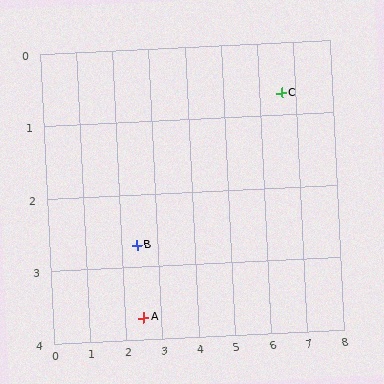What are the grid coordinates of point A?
Point A is at approximately (2.5, 3.7).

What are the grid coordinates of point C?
Point C is at approximately (6.6, 0.7).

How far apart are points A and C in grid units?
Points A and C are about 5.1 grid units apart.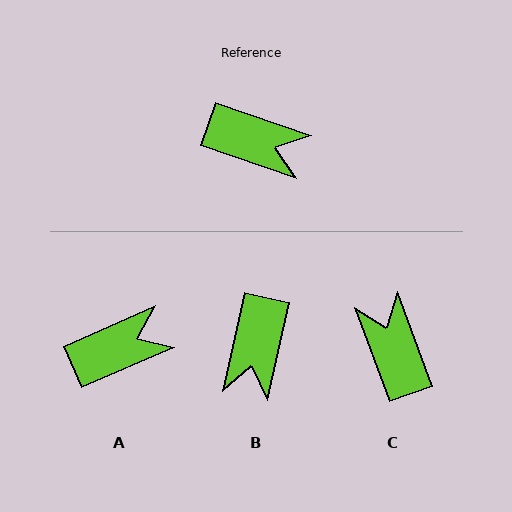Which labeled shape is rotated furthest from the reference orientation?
C, about 129 degrees away.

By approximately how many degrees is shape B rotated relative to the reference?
Approximately 83 degrees clockwise.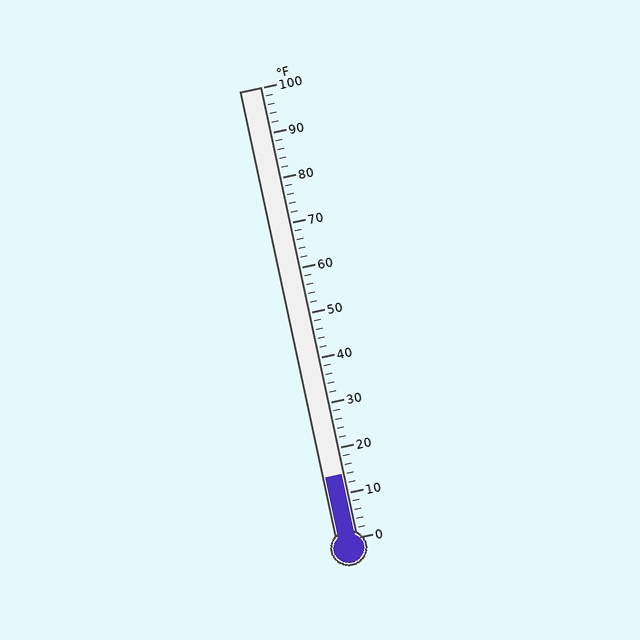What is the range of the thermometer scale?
The thermometer scale ranges from 0°F to 100°F.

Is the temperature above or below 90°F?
The temperature is below 90°F.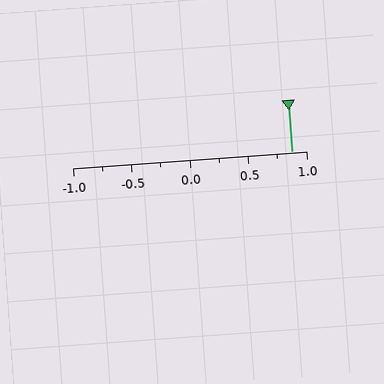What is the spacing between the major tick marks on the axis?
The major ticks are spaced 0.5 apart.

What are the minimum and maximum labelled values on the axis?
The axis runs from -1.0 to 1.0.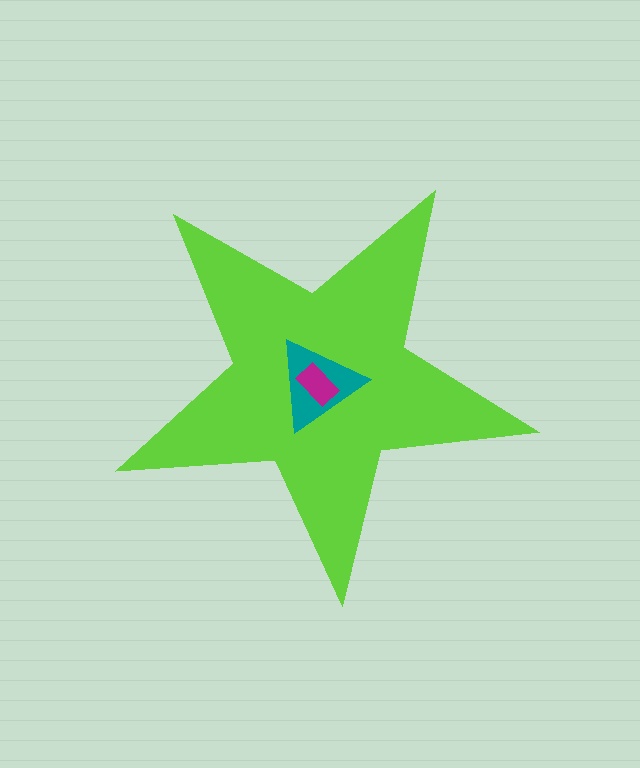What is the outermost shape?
The lime star.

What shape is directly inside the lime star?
The teal triangle.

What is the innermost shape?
The magenta rectangle.